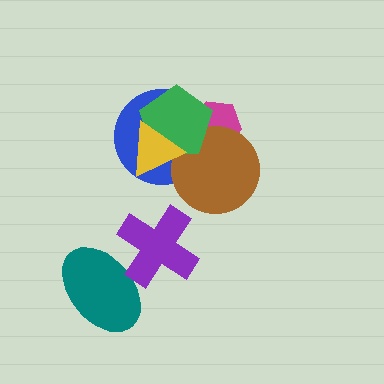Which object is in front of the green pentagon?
The yellow triangle is in front of the green pentagon.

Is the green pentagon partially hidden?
Yes, it is partially covered by another shape.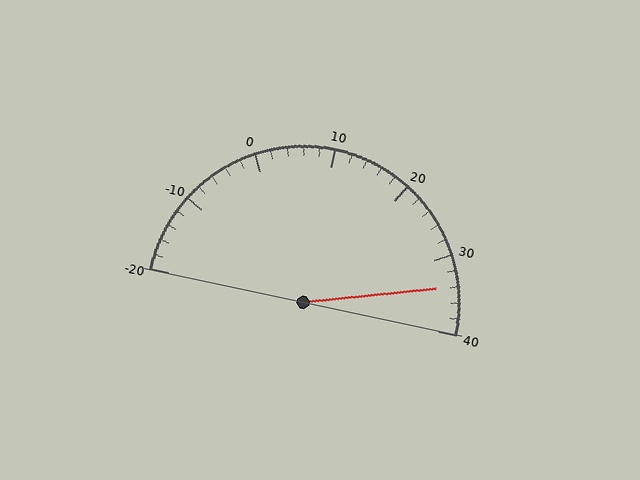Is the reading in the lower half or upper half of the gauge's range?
The reading is in the upper half of the range (-20 to 40).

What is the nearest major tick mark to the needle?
The nearest major tick mark is 30.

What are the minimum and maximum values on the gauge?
The gauge ranges from -20 to 40.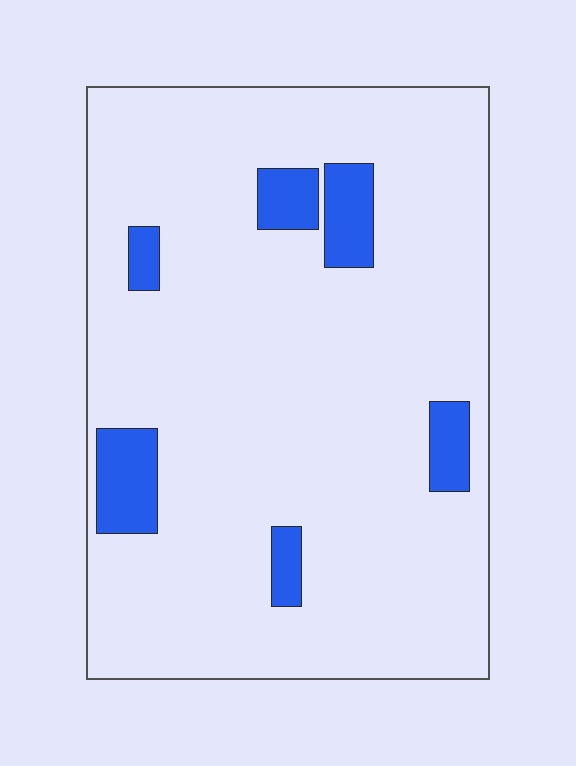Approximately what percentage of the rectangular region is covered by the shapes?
Approximately 10%.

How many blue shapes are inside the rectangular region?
6.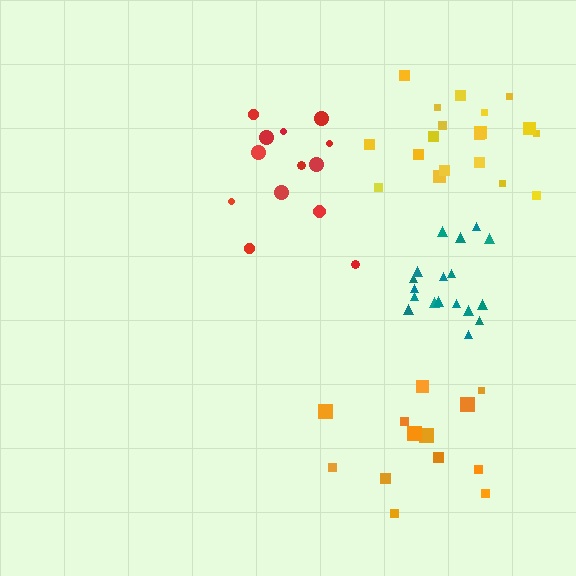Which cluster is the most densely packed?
Teal.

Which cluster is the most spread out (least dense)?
Orange.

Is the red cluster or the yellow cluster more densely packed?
Yellow.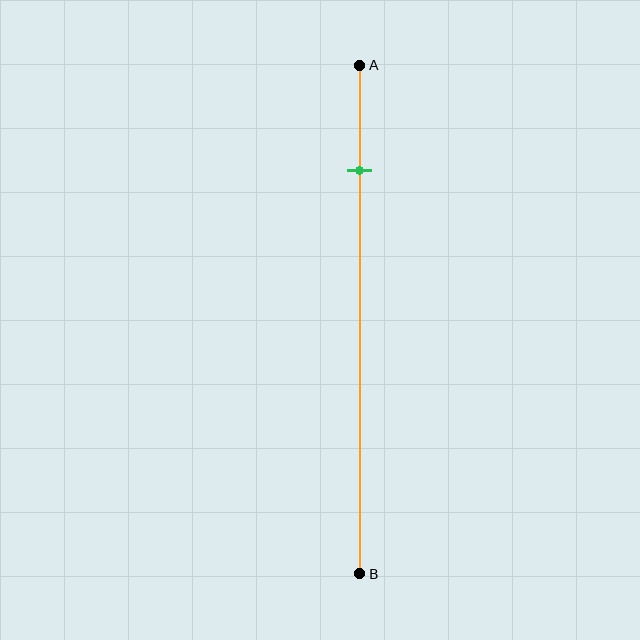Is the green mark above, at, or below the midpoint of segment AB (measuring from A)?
The green mark is above the midpoint of segment AB.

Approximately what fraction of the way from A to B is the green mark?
The green mark is approximately 20% of the way from A to B.